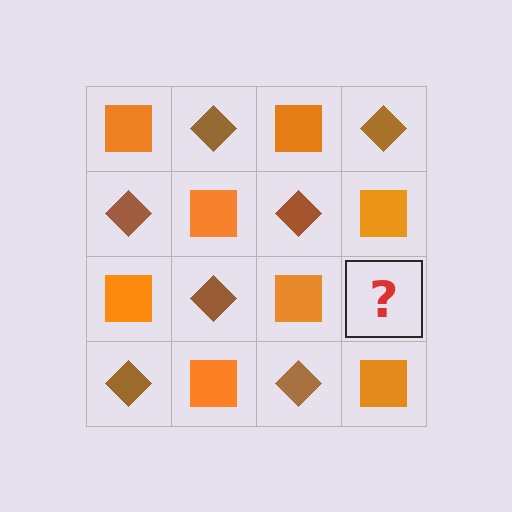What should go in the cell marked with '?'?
The missing cell should contain a brown diamond.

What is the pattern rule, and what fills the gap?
The rule is that it alternates orange square and brown diamond in a checkerboard pattern. The gap should be filled with a brown diamond.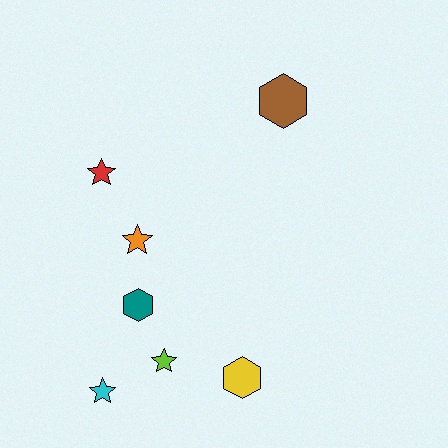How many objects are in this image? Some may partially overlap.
There are 7 objects.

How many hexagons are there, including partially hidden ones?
There are 3 hexagons.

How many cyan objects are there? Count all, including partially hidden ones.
There is 1 cyan object.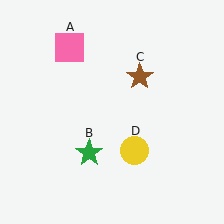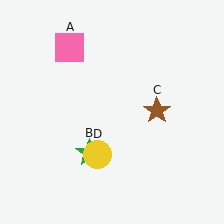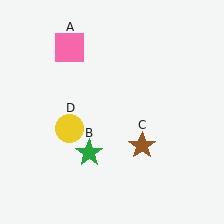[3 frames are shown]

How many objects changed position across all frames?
2 objects changed position: brown star (object C), yellow circle (object D).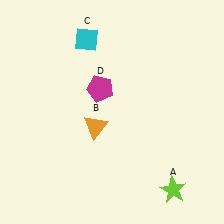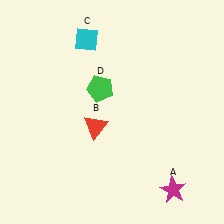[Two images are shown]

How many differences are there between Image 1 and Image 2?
There are 3 differences between the two images.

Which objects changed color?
A changed from lime to magenta. B changed from orange to red. D changed from magenta to green.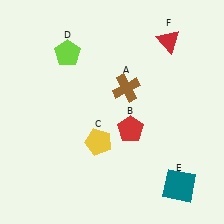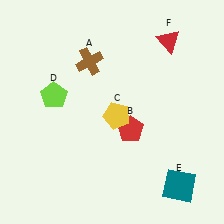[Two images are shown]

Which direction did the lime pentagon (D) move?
The lime pentagon (D) moved down.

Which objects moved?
The objects that moved are: the brown cross (A), the yellow pentagon (C), the lime pentagon (D).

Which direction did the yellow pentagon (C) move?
The yellow pentagon (C) moved up.